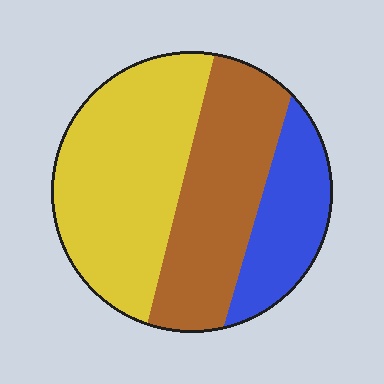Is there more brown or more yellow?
Yellow.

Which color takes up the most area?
Yellow, at roughly 45%.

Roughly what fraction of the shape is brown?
Brown takes up between a third and a half of the shape.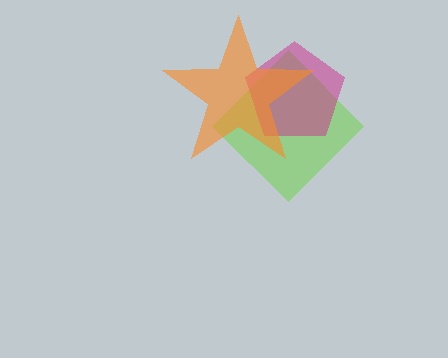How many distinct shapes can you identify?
There are 3 distinct shapes: a lime diamond, a magenta pentagon, an orange star.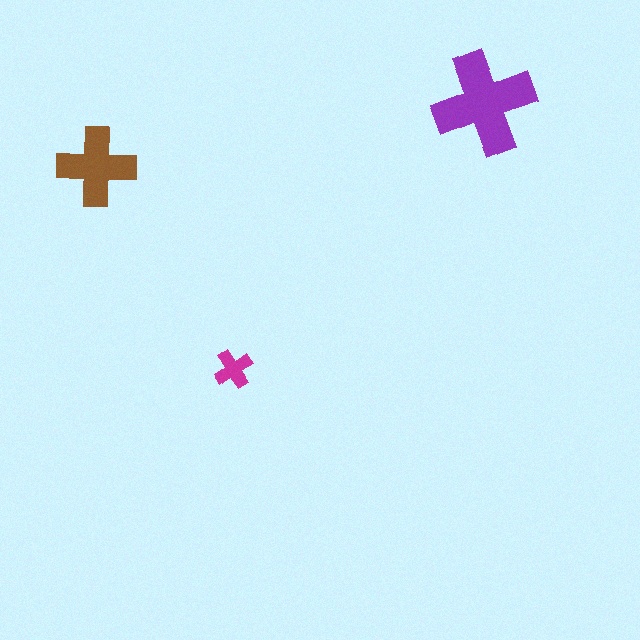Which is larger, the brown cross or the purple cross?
The purple one.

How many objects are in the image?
There are 3 objects in the image.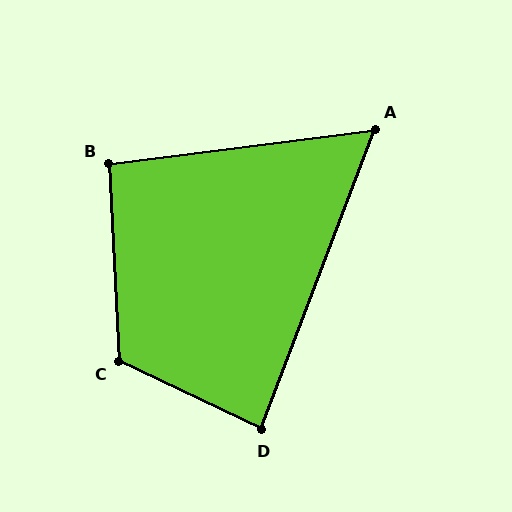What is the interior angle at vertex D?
Approximately 85 degrees (approximately right).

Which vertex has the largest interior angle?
C, at approximately 118 degrees.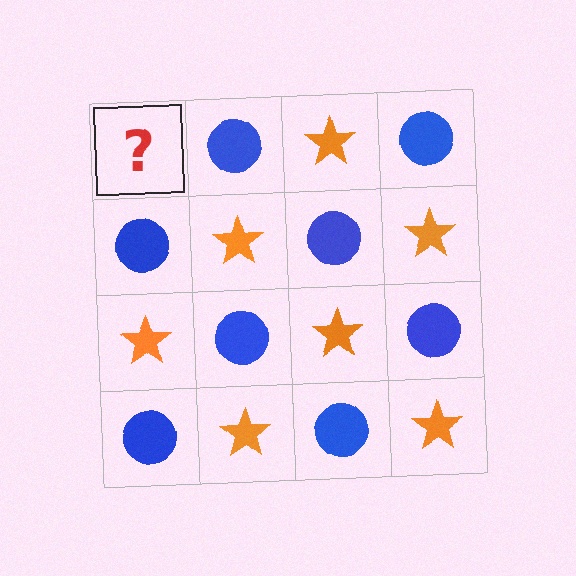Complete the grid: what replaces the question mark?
The question mark should be replaced with an orange star.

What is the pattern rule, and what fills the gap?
The rule is that it alternates orange star and blue circle in a checkerboard pattern. The gap should be filled with an orange star.